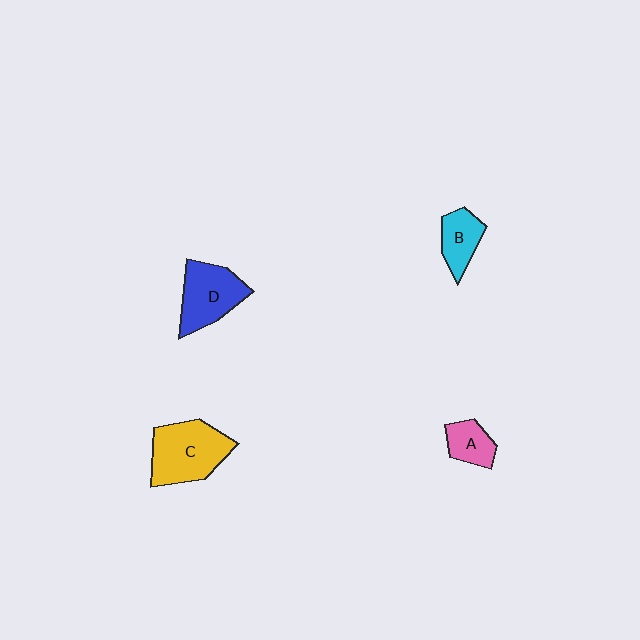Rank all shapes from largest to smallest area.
From largest to smallest: C (yellow), D (blue), B (cyan), A (pink).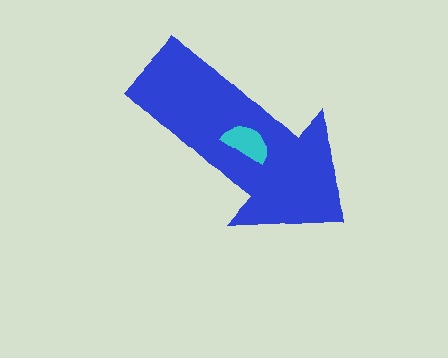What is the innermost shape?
The cyan semicircle.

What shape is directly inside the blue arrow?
The cyan semicircle.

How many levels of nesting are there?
2.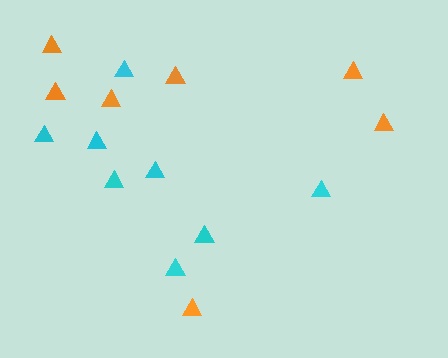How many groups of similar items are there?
There are 2 groups: one group of cyan triangles (8) and one group of orange triangles (7).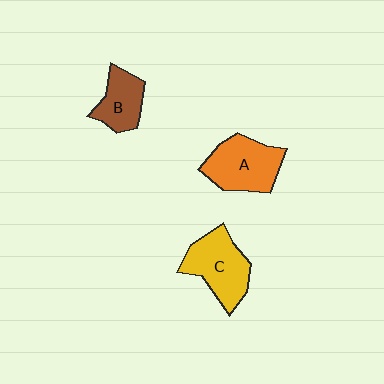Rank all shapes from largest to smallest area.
From largest to smallest: C (yellow), A (orange), B (brown).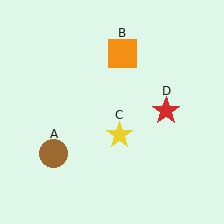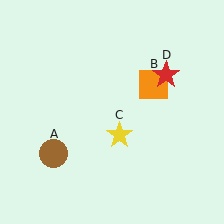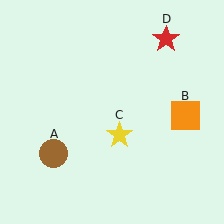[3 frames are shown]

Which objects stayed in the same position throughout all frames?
Brown circle (object A) and yellow star (object C) remained stationary.